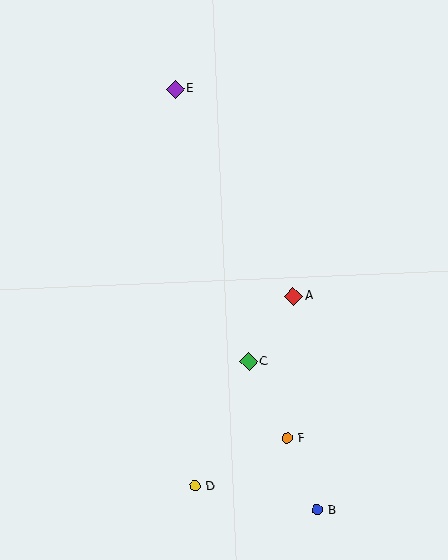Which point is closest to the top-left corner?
Point E is closest to the top-left corner.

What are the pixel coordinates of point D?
Point D is at (195, 486).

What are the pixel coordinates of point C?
Point C is at (249, 362).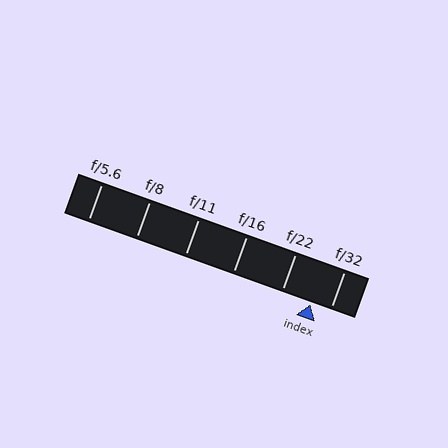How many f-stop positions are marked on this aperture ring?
There are 6 f-stop positions marked.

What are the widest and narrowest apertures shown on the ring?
The widest aperture shown is f/5.6 and the narrowest is f/32.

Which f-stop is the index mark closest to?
The index mark is closest to f/32.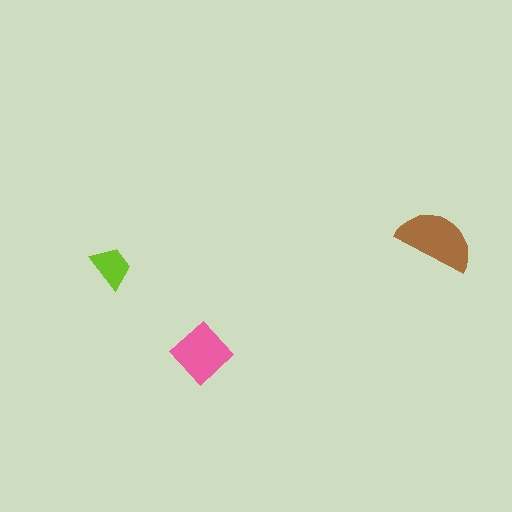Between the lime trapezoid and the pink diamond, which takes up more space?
The pink diamond.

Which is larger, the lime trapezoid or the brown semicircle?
The brown semicircle.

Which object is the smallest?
The lime trapezoid.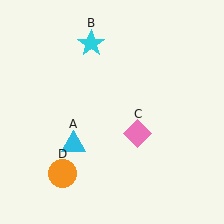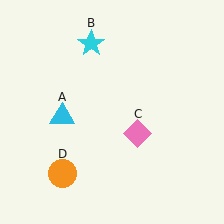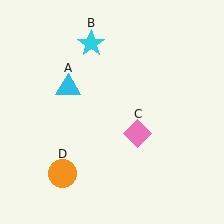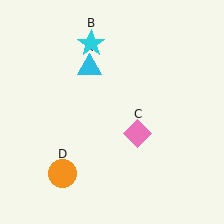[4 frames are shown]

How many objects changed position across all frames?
1 object changed position: cyan triangle (object A).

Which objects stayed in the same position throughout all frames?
Cyan star (object B) and pink diamond (object C) and orange circle (object D) remained stationary.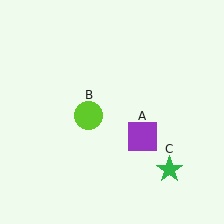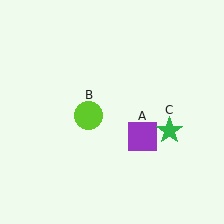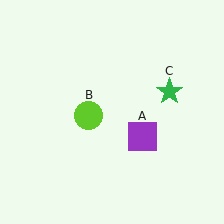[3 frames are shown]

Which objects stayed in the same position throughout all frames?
Purple square (object A) and lime circle (object B) remained stationary.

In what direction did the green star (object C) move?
The green star (object C) moved up.